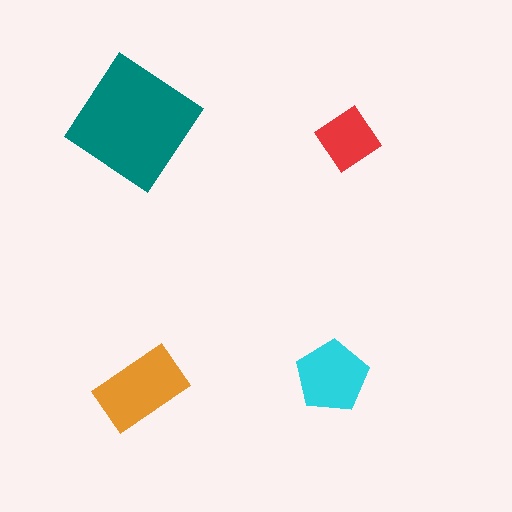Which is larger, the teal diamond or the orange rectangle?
The teal diamond.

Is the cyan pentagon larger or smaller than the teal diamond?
Smaller.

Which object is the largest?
The teal diamond.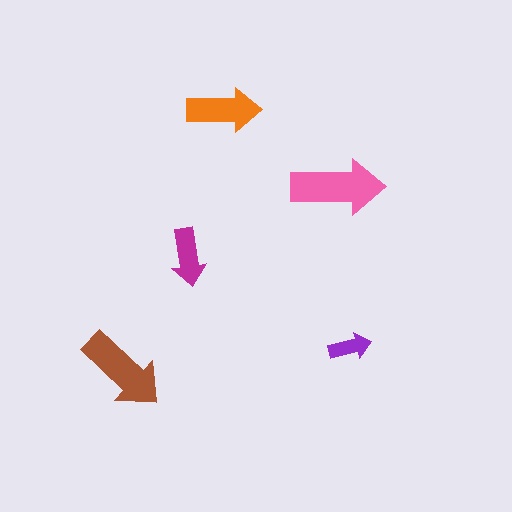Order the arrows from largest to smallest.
the pink one, the brown one, the orange one, the magenta one, the purple one.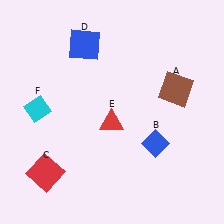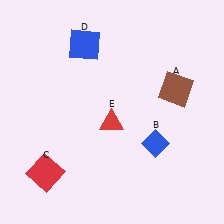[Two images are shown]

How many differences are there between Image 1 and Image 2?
There is 1 difference between the two images.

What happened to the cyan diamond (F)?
The cyan diamond (F) was removed in Image 2. It was in the top-left area of Image 1.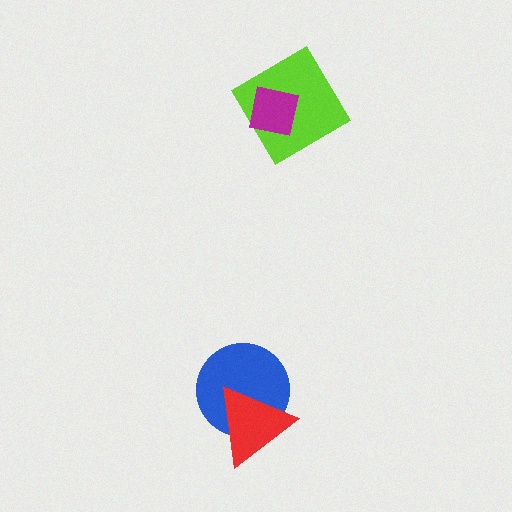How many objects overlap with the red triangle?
1 object overlaps with the red triangle.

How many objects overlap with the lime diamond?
1 object overlaps with the lime diamond.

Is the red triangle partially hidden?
No, no other shape covers it.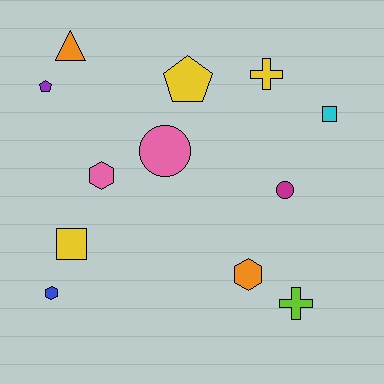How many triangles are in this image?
There is 1 triangle.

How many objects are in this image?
There are 12 objects.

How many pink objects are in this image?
There are 2 pink objects.